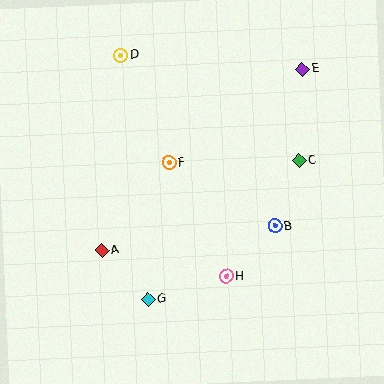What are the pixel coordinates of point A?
Point A is at (102, 251).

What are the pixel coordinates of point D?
Point D is at (121, 55).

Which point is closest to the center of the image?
Point F at (169, 163) is closest to the center.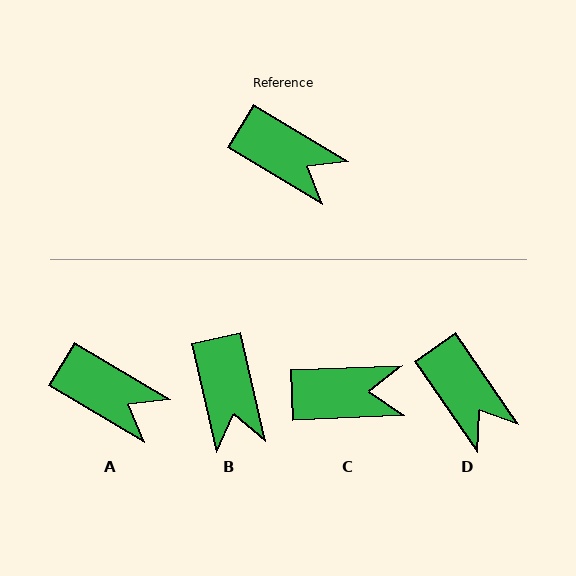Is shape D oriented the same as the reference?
No, it is off by about 24 degrees.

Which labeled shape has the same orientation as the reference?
A.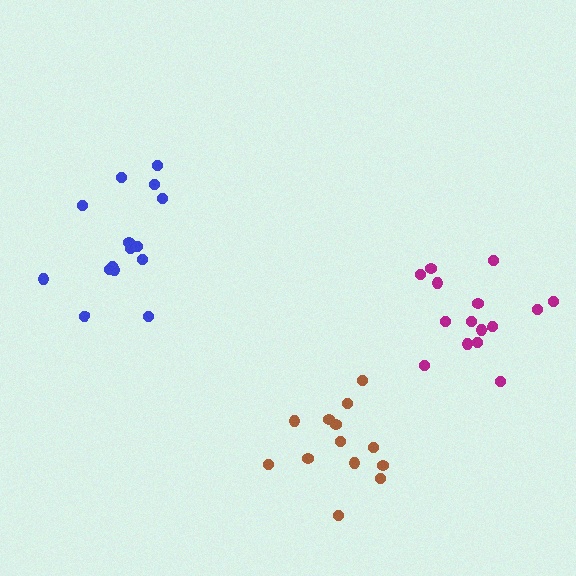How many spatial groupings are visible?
There are 3 spatial groupings.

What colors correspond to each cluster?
The clusters are colored: magenta, blue, brown.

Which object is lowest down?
The brown cluster is bottommost.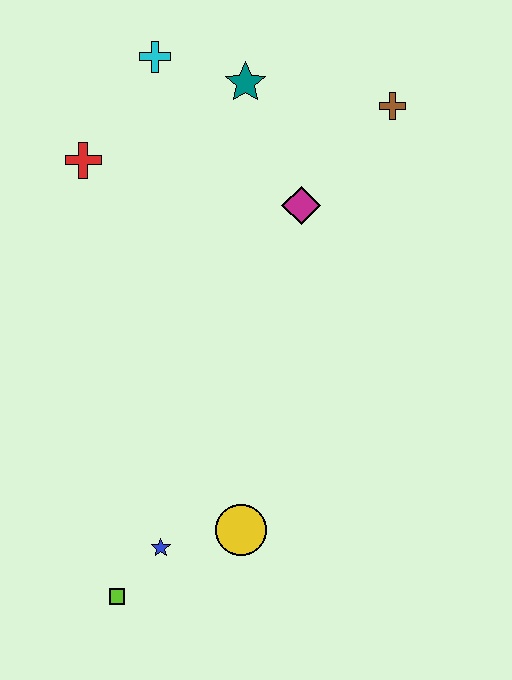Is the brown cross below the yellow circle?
No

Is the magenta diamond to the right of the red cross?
Yes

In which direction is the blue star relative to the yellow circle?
The blue star is to the left of the yellow circle.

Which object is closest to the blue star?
The lime square is closest to the blue star.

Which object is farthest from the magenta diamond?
The lime square is farthest from the magenta diamond.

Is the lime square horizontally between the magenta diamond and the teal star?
No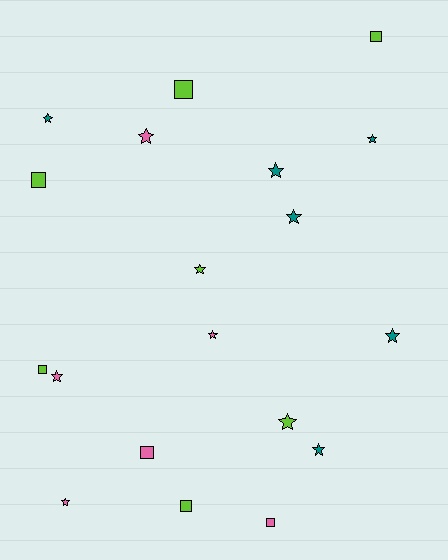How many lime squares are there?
There are 5 lime squares.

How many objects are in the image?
There are 19 objects.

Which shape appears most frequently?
Star, with 12 objects.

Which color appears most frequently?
Lime, with 7 objects.